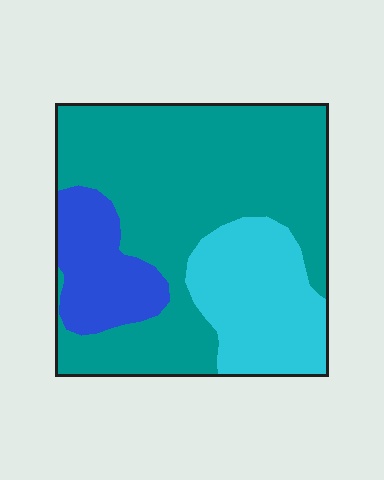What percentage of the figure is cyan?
Cyan takes up about one quarter (1/4) of the figure.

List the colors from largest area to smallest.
From largest to smallest: teal, cyan, blue.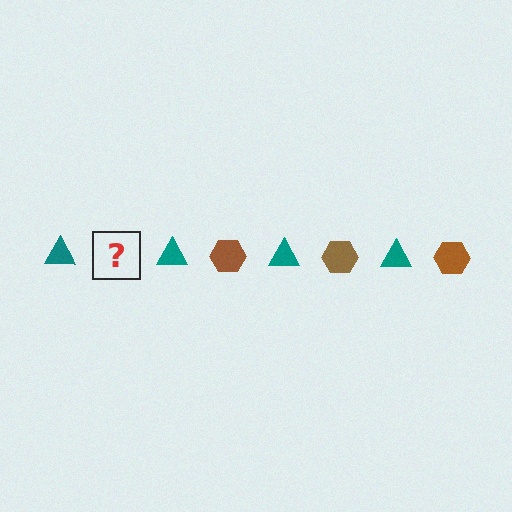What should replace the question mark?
The question mark should be replaced with a brown hexagon.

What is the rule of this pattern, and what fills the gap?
The rule is that the pattern alternates between teal triangle and brown hexagon. The gap should be filled with a brown hexagon.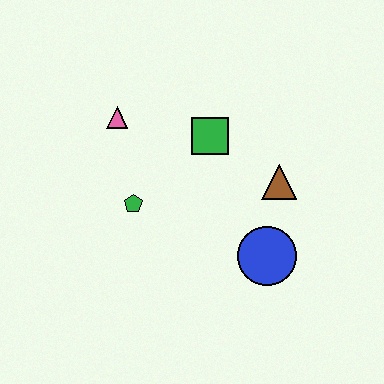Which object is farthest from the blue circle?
The pink triangle is farthest from the blue circle.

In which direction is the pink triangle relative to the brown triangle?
The pink triangle is to the left of the brown triangle.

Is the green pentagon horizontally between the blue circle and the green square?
No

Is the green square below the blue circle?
No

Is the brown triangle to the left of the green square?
No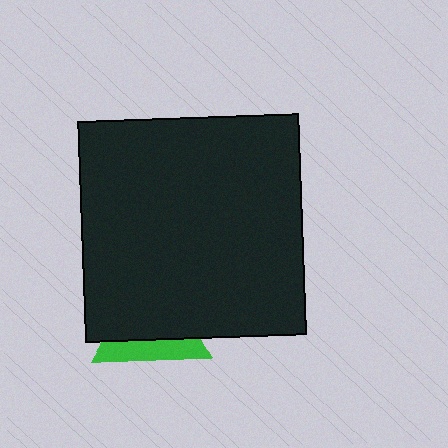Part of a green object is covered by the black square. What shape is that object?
It is a triangle.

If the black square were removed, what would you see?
You would see the complete green triangle.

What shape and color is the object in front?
The object in front is a black square.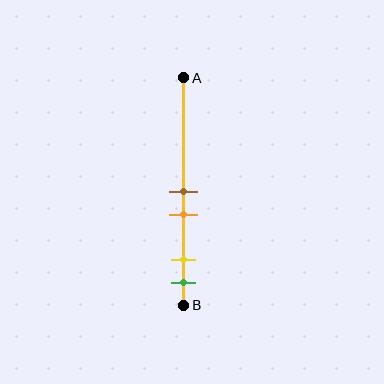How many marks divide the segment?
There are 4 marks dividing the segment.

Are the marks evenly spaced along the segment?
No, the marks are not evenly spaced.